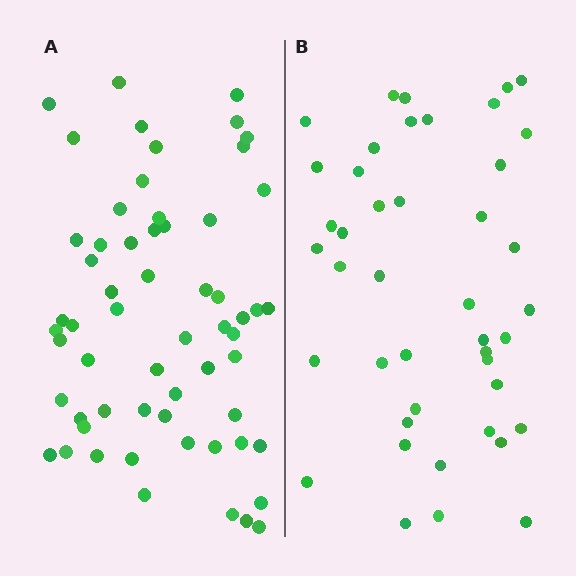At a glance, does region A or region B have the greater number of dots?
Region A (the left region) has more dots.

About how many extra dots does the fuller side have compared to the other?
Region A has approximately 15 more dots than region B.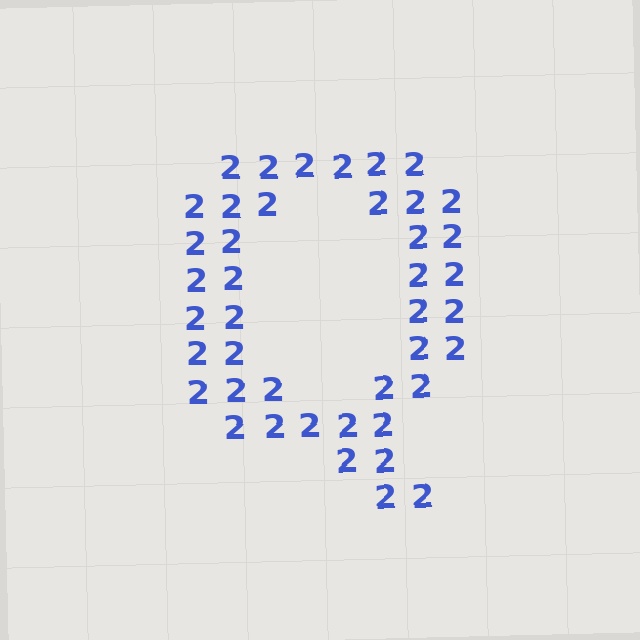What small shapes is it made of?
It is made of small digit 2's.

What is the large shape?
The large shape is the letter Q.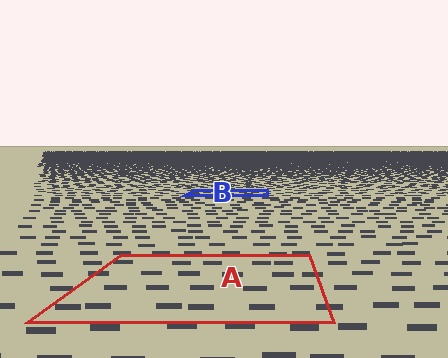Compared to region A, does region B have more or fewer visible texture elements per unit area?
Region B has more texture elements per unit area — they are packed more densely because it is farther away.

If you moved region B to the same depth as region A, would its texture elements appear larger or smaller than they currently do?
They would appear larger. At a closer depth, the same texture elements are projected at a bigger on-screen size.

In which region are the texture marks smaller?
The texture marks are smaller in region B, because it is farther away.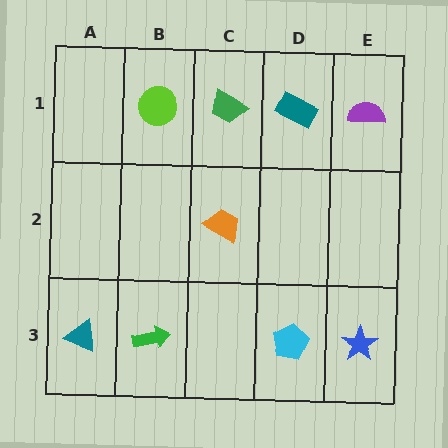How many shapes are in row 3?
4 shapes.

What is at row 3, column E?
A blue star.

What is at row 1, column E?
A purple semicircle.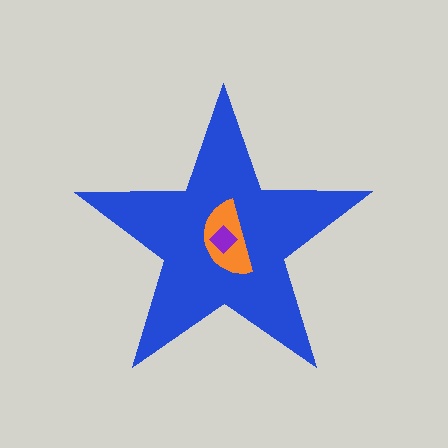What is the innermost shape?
The purple diamond.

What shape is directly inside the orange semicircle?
The purple diamond.